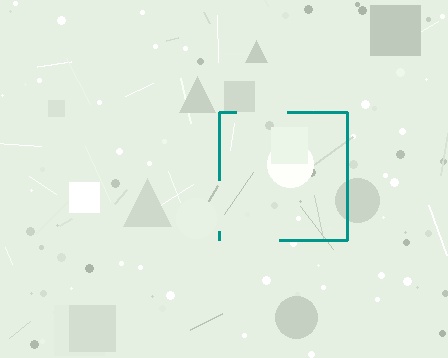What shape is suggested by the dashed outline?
The dashed outline suggests a square.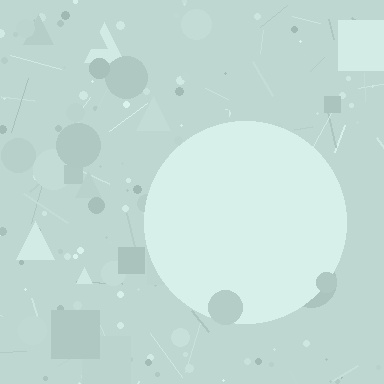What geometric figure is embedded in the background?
A circle is embedded in the background.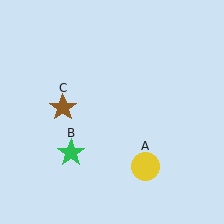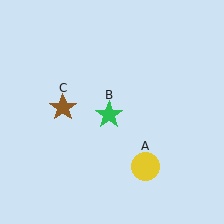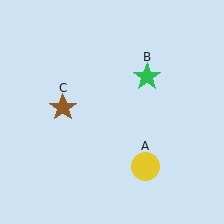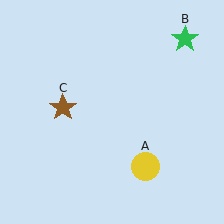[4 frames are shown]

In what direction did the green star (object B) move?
The green star (object B) moved up and to the right.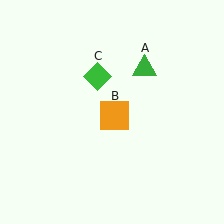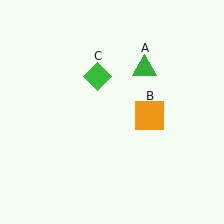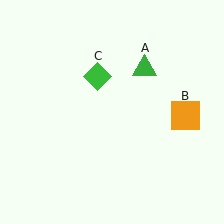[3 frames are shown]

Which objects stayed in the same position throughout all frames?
Green triangle (object A) and green diamond (object C) remained stationary.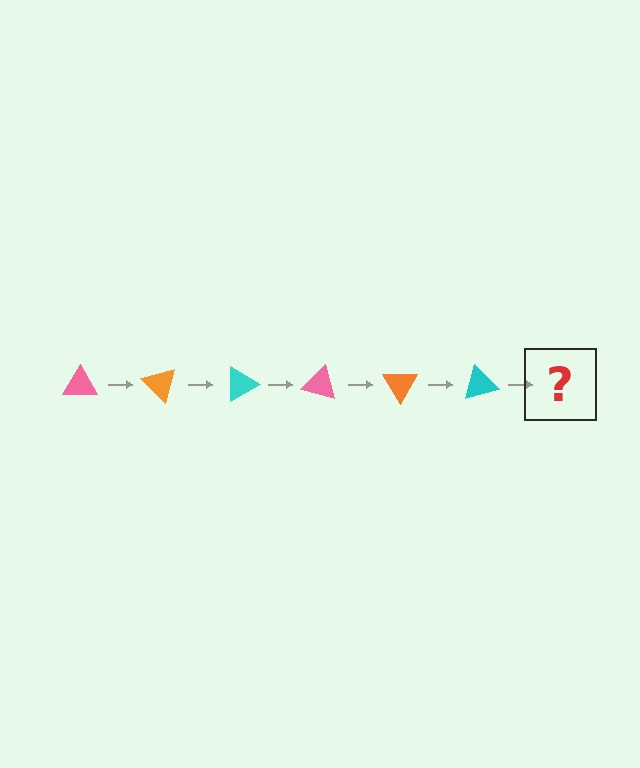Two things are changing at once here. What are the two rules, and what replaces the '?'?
The two rules are that it rotates 45 degrees each step and the color cycles through pink, orange, and cyan. The '?' should be a pink triangle, rotated 270 degrees from the start.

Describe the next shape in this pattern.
It should be a pink triangle, rotated 270 degrees from the start.